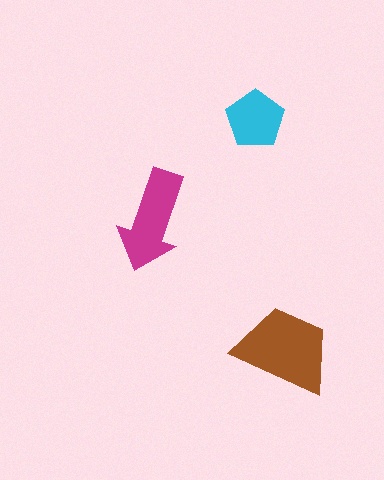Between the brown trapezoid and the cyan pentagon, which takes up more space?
The brown trapezoid.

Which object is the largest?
The brown trapezoid.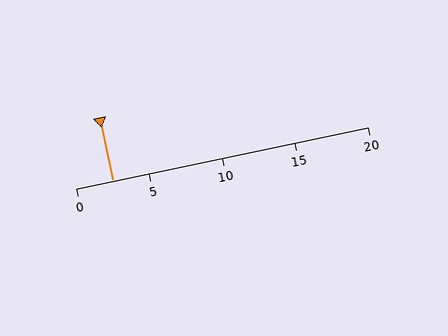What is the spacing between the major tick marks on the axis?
The major ticks are spaced 5 apart.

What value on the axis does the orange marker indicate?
The marker indicates approximately 2.5.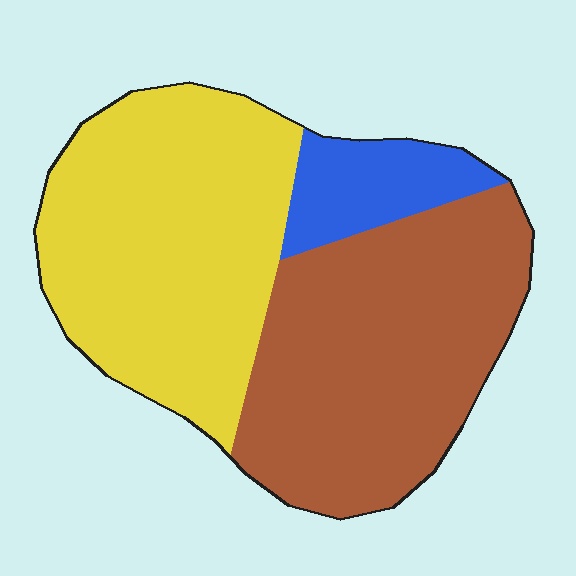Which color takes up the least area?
Blue, at roughly 10%.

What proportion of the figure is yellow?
Yellow takes up between a third and a half of the figure.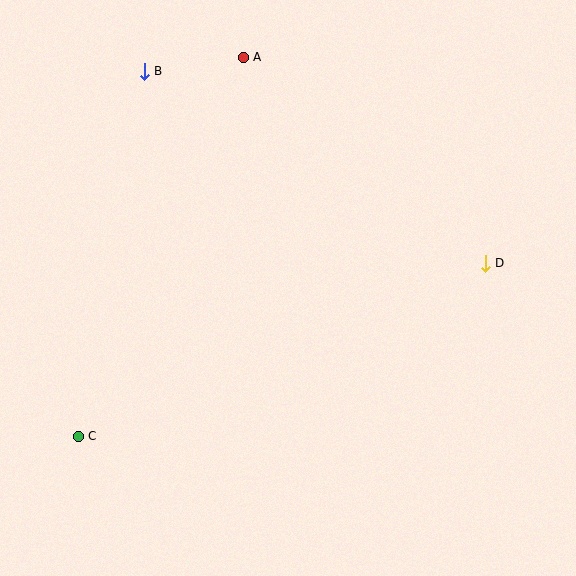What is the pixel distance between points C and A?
The distance between C and A is 413 pixels.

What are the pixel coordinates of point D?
Point D is at (485, 263).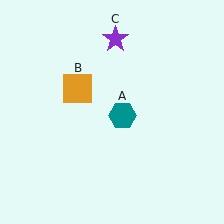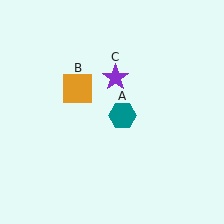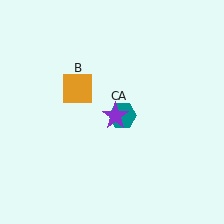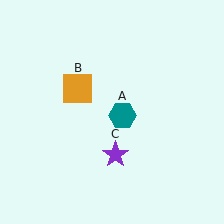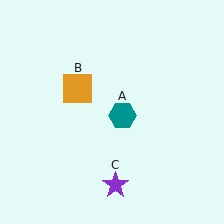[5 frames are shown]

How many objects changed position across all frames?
1 object changed position: purple star (object C).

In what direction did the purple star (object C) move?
The purple star (object C) moved down.